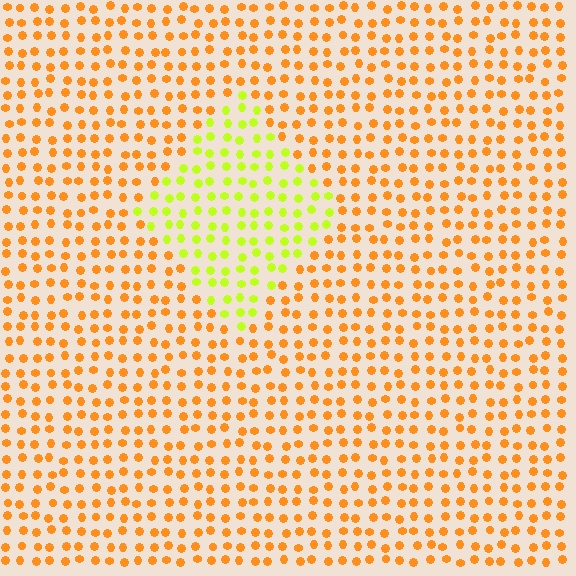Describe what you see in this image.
The image is filled with small orange elements in a uniform arrangement. A diamond-shaped region is visible where the elements are tinted to a slightly different hue, forming a subtle color boundary.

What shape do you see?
I see a diamond.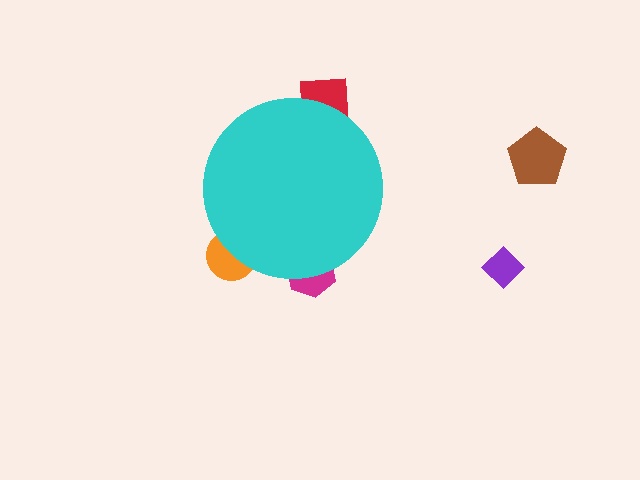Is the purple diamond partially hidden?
No, the purple diamond is fully visible.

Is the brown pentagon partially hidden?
No, the brown pentagon is fully visible.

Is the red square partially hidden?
Yes, the red square is partially hidden behind the cyan circle.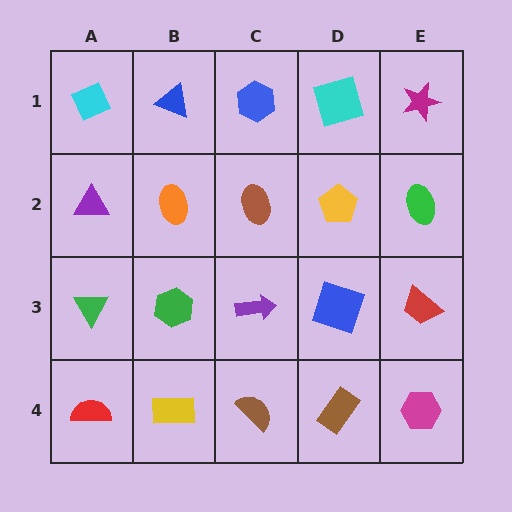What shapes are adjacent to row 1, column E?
A green ellipse (row 2, column E), a cyan square (row 1, column D).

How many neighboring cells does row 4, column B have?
3.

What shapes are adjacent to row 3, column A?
A purple triangle (row 2, column A), a red semicircle (row 4, column A), a green hexagon (row 3, column B).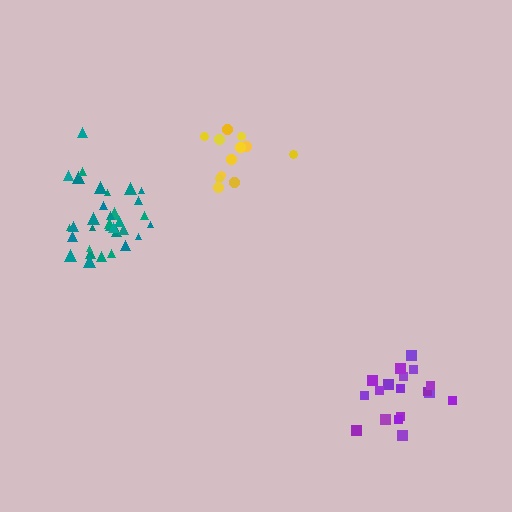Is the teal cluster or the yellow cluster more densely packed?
Teal.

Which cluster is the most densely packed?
Teal.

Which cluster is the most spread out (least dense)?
Yellow.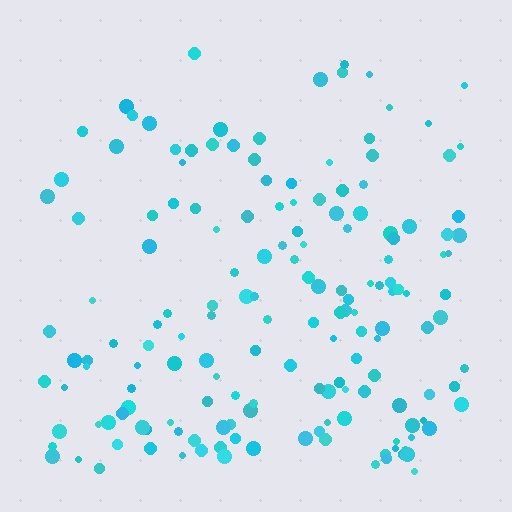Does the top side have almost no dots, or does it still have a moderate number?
Still a moderate number, just noticeably fewer than the bottom.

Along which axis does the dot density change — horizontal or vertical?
Vertical.